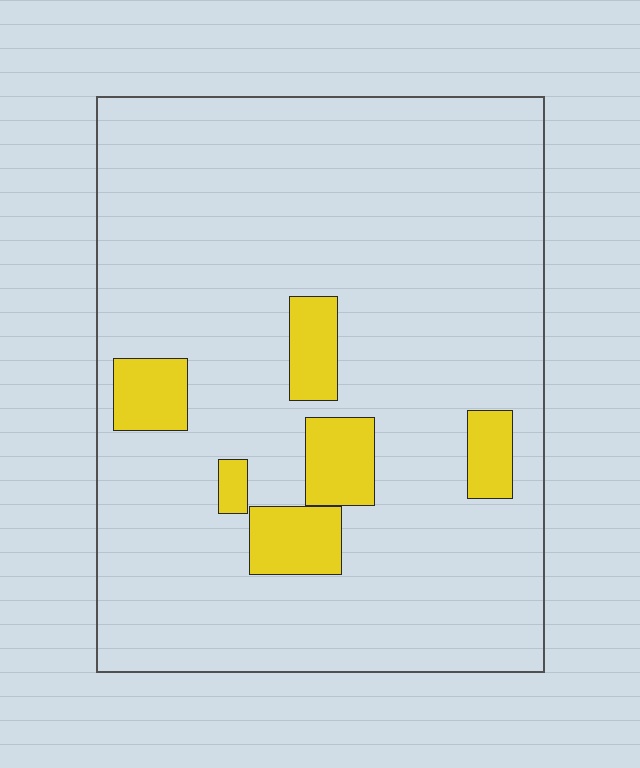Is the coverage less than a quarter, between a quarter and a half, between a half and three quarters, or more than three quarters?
Less than a quarter.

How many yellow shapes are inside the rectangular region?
6.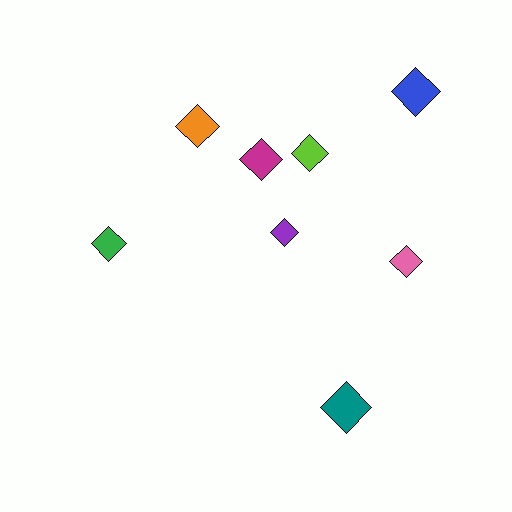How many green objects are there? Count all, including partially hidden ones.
There is 1 green object.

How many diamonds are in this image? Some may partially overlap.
There are 8 diamonds.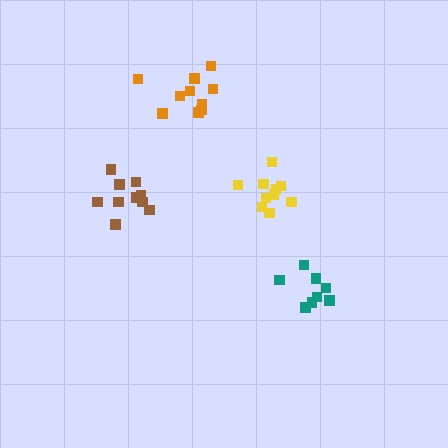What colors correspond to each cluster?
The clusters are colored: teal, brown, yellow, orange.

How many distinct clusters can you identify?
There are 4 distinct clusters.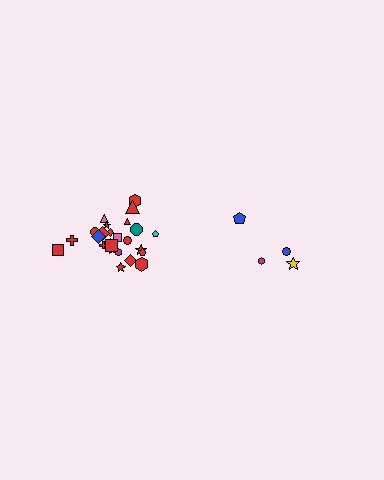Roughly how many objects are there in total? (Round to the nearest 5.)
Roughly 30 objects in total.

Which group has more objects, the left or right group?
The left group.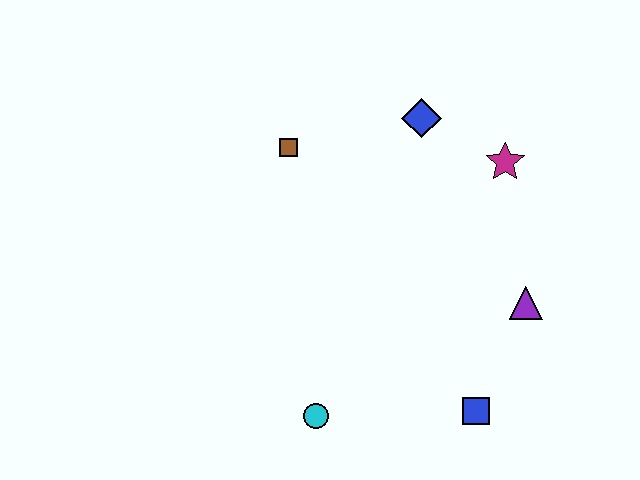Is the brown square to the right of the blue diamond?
No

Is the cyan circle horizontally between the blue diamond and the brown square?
Yes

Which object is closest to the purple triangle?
The blue square is closest to the purple triangle.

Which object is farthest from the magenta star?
The cyan circle is farthest from the magenta star.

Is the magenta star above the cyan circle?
Yes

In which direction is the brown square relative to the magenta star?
The brown square is to the left of the magenta star.